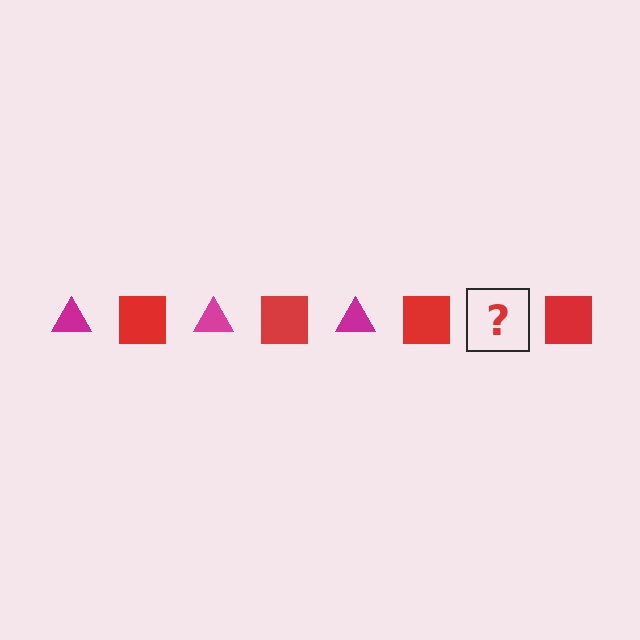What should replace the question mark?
The question mark should be replaced with a magenta triangle.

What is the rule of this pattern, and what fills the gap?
The rule is that the pattern alternates between magenta triangle and red square. The gap should be filled with a magenta triangle.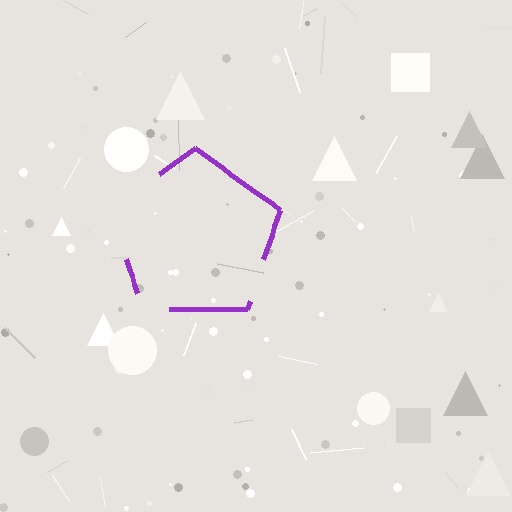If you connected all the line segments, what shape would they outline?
They would outline a pentagon.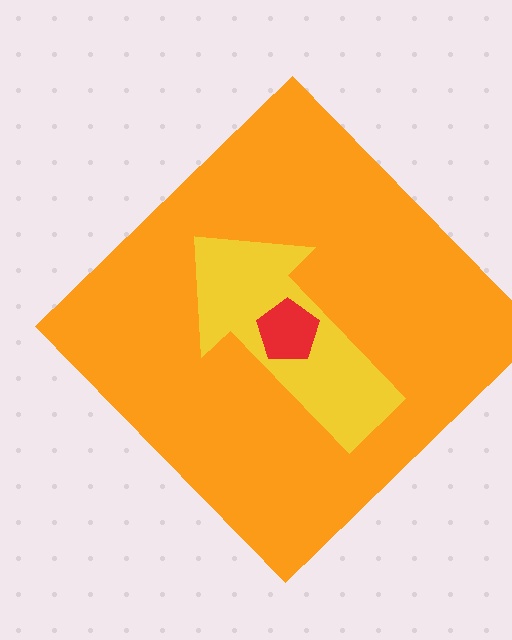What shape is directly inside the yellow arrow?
The red pentagon.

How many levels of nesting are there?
3.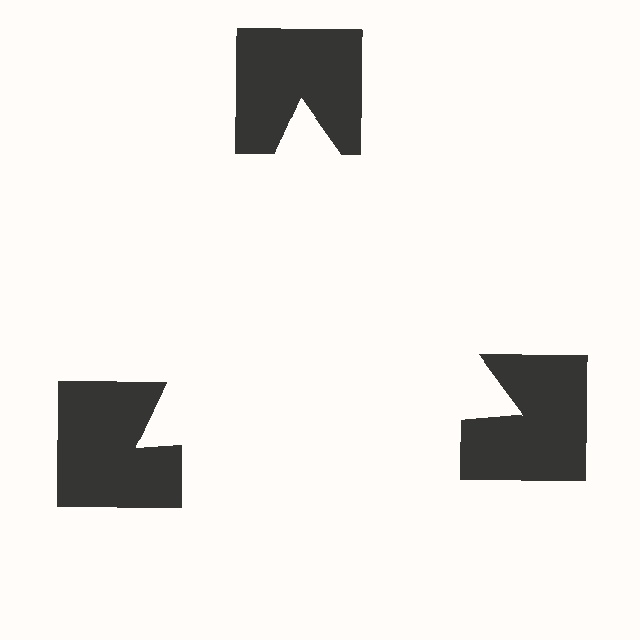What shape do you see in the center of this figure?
An illusory triangle — its edges are inferred from the aligned wedge cuts in the notched squares, not physically drawn.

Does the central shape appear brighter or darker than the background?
It typically appears slightly brighter than the background, even though no actual brightness change is drawn.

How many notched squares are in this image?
There are 3 — one at each vertex of the illusory triangle.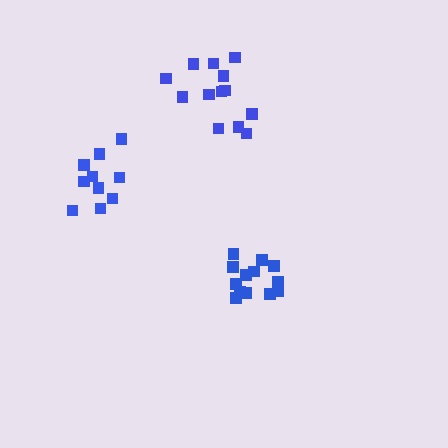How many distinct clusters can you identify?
There are 3 distinct clusters.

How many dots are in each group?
Group 1: 10 dots, Group 2: 13 dots, Group 3: 13 dots (36 total).